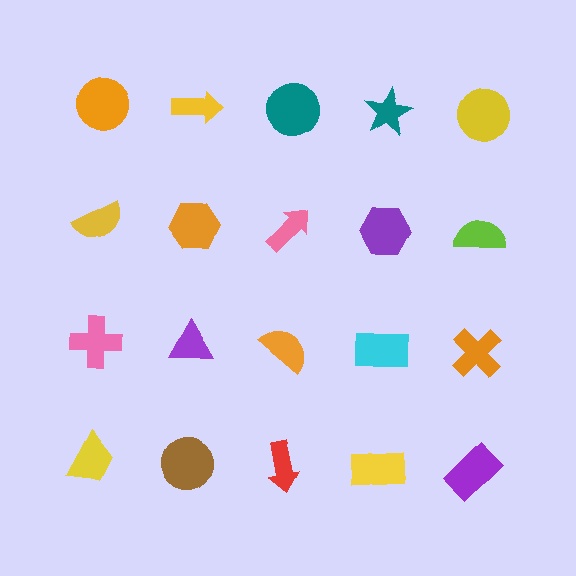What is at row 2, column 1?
A yellow semicircle.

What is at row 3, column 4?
A cyan rectangle.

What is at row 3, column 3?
An orange semicircle.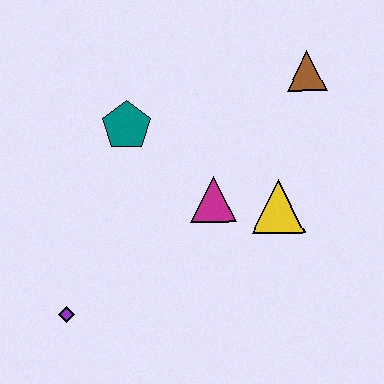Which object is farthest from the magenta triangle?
The purple diamond is farthest from the magenta triangle.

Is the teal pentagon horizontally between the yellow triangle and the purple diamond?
Yes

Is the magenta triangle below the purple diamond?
No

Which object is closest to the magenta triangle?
The yellow triangle is closest to the magenta triangle.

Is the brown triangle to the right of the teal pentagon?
Yes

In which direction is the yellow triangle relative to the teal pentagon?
The yellow triangle is to the right of the teal pentagon.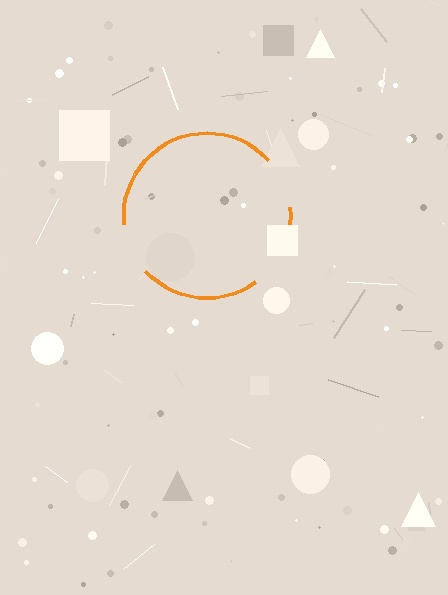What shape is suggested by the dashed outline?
The dashed outline suggests a circle.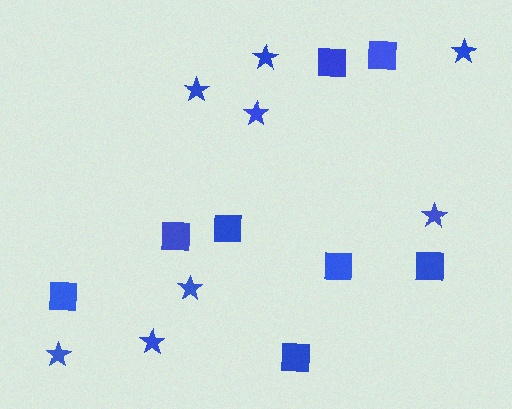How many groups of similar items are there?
There are 2 groups: one group of squares (8) and one group of stars (8).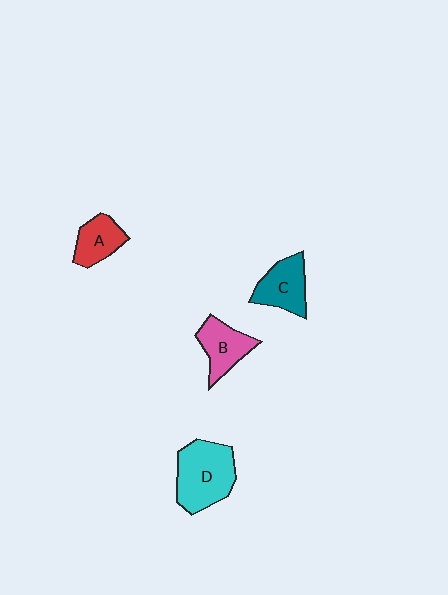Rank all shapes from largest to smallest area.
From largest to smallest: D (cyan), C (teal), B (pink), A (red).